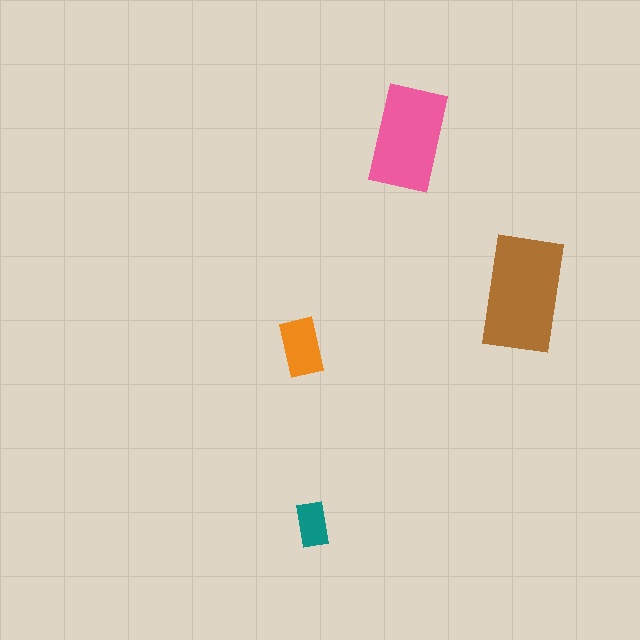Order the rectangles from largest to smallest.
the brown one, the pink one, the orange one, the teal one.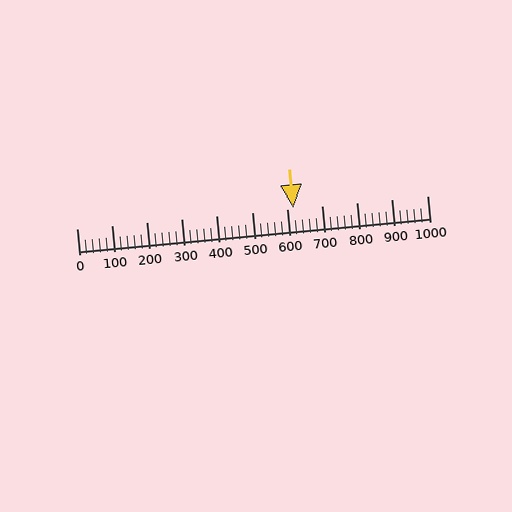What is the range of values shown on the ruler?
The ruler shows values from 0 to 1000.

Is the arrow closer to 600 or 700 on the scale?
The arrow is closer to 600.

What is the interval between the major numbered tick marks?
The major tick marks are spaced 100 units apart.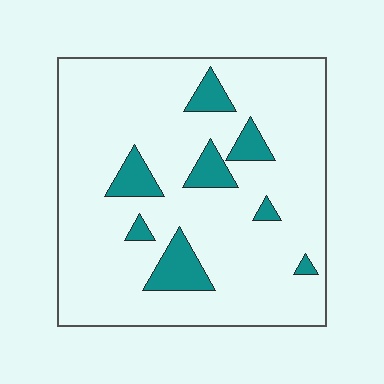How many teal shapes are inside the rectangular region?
8.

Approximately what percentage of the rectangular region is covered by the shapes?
Approximately 15%.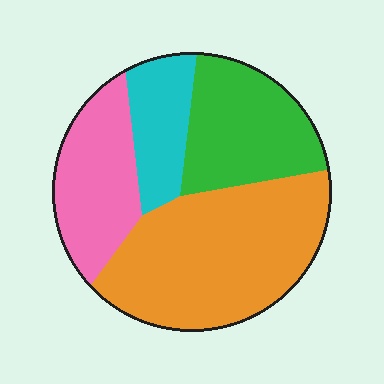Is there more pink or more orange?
Orange.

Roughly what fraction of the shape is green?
Green covers about 25% of the shape.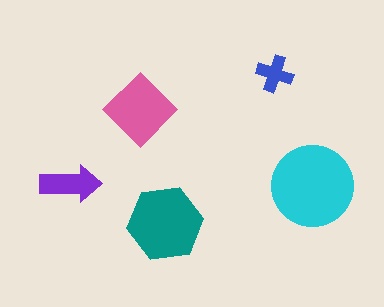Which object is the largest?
The cyan circle.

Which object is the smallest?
The blue cross.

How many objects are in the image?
There are 5 objects in the image.